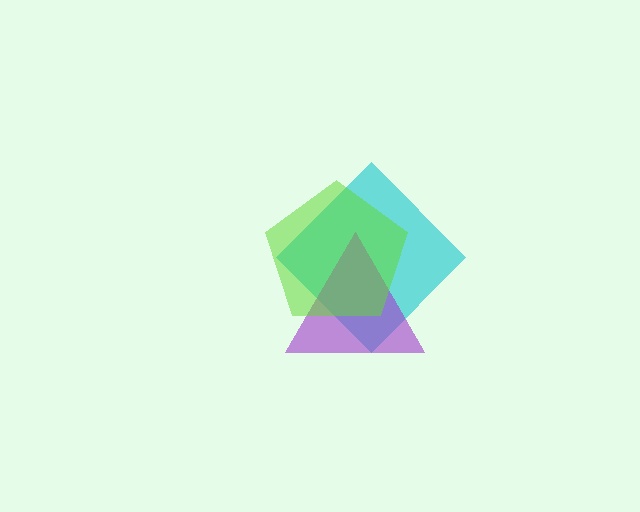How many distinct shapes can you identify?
There are 3 distinct shapes: a cyan diamond, a purple triangle, a lime pentagon.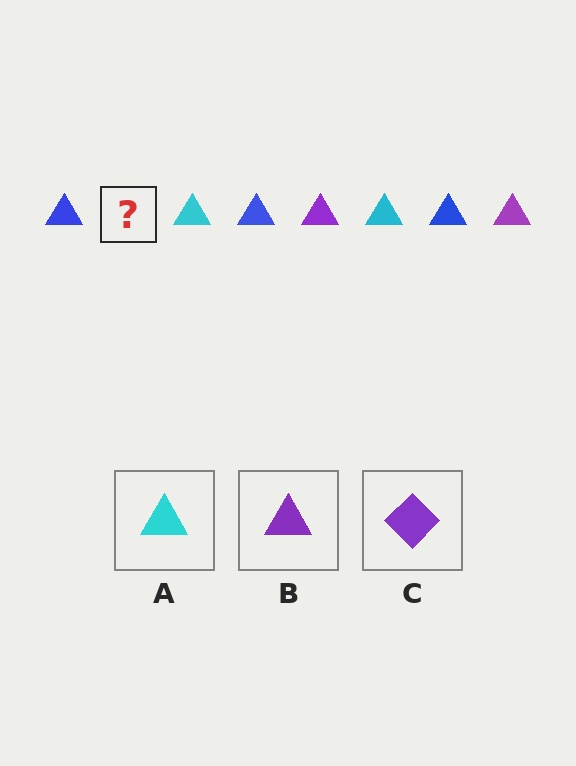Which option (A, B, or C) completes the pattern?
B.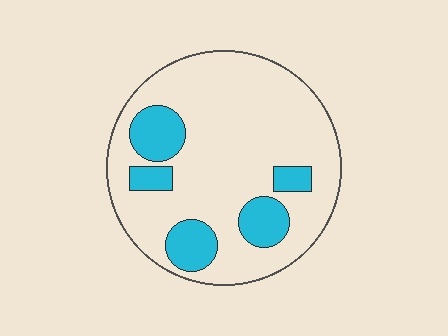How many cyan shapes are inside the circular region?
5.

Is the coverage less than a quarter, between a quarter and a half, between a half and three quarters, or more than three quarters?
Less than a quarter.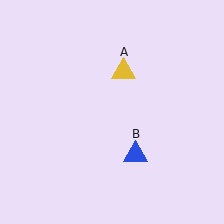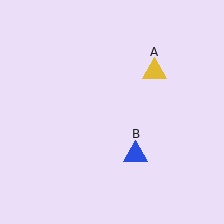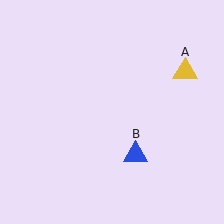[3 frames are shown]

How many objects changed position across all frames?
1 object changed position: yellow triangle (object A).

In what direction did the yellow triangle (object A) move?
The yellow triangle (object A) moved right.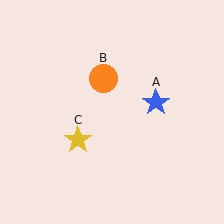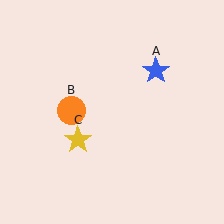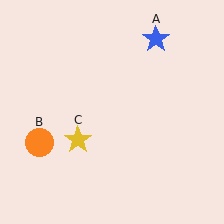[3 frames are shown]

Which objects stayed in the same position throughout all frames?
Yellow star (object C) remained stationary.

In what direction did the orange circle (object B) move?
The orange circle (object B) moved down and to the left.